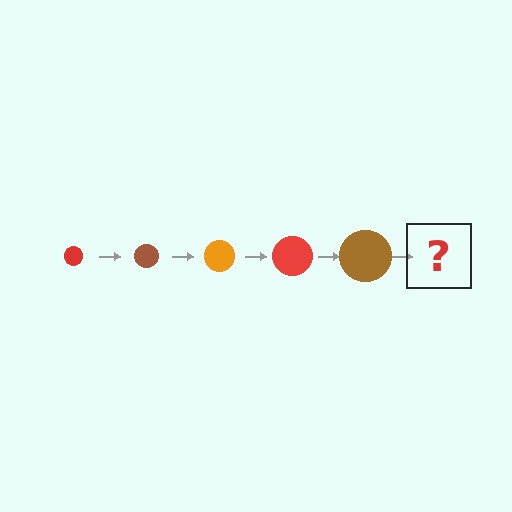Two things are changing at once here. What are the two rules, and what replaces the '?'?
The two rules are that the circle grows larger each step and the color cycles through red, brown, and orange. The '?' should be an orange circle, larger than the previous one.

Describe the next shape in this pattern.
It should be an orange circle, larger than the previous one.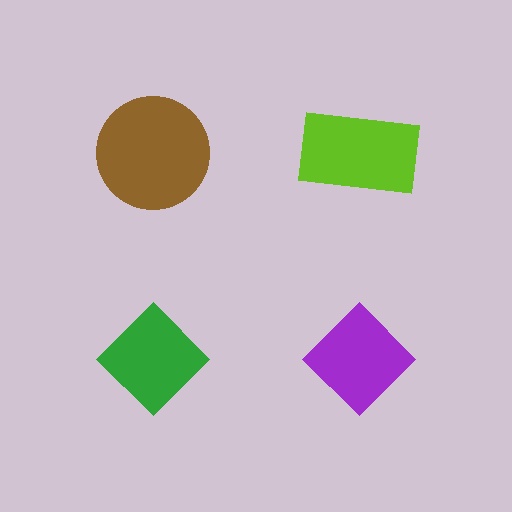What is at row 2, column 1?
A green diamond.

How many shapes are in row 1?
2 shapes.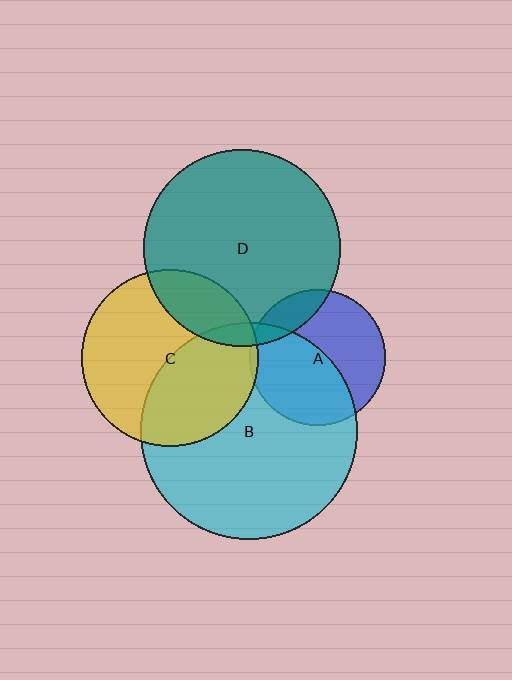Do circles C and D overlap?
Yes.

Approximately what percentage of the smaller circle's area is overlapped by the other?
Approximately 20%.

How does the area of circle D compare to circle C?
Approximately 1.2 times.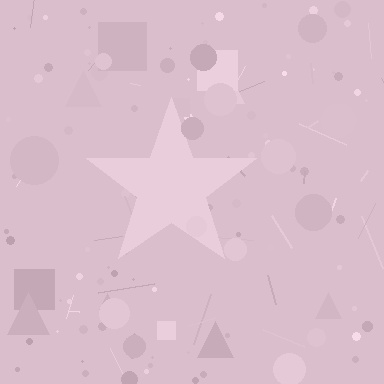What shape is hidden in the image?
A star is hidden in the image.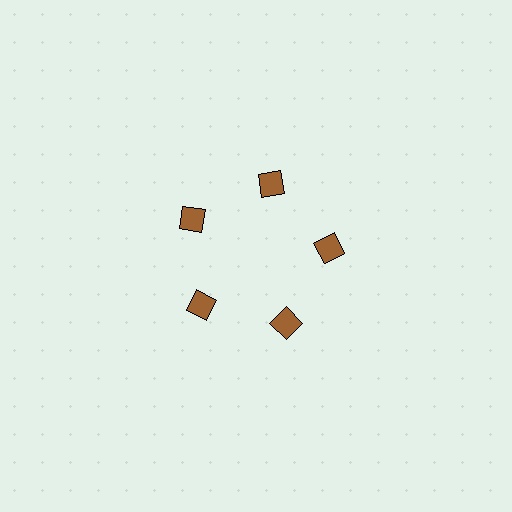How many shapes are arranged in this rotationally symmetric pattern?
There are 5 shapes, arranged in 5 groups of 1.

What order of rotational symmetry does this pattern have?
This pattern has 5-fold rotational symmetry.